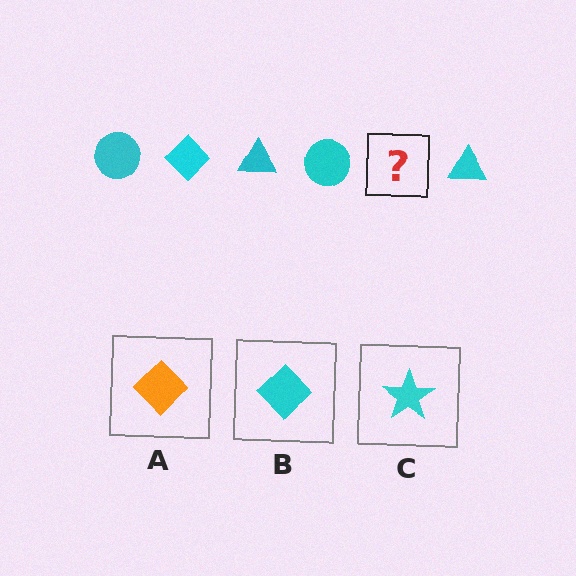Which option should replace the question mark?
Option B.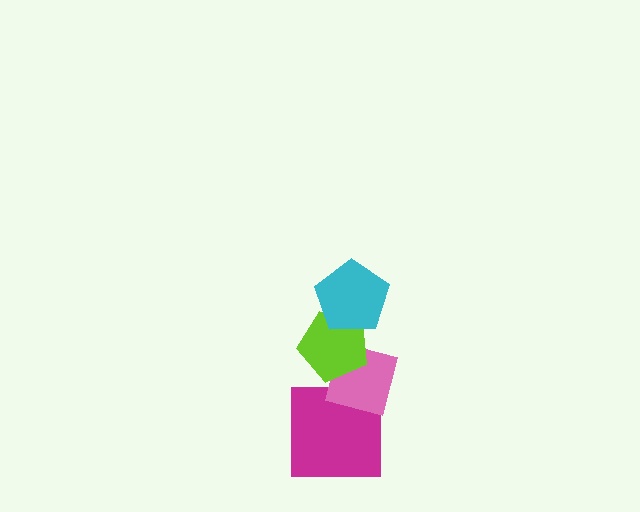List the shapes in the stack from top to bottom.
From top to bottom: the cyan pentagon, the lime pentagon, the pink square, the magenta square.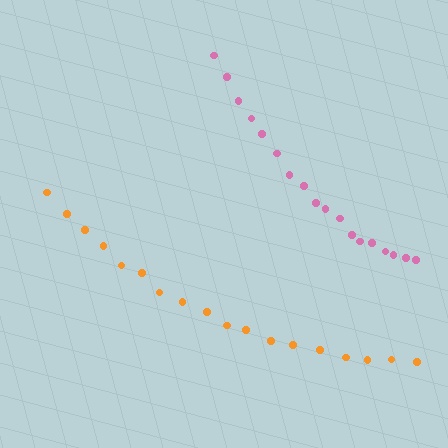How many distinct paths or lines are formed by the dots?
There are 2 distinct paths.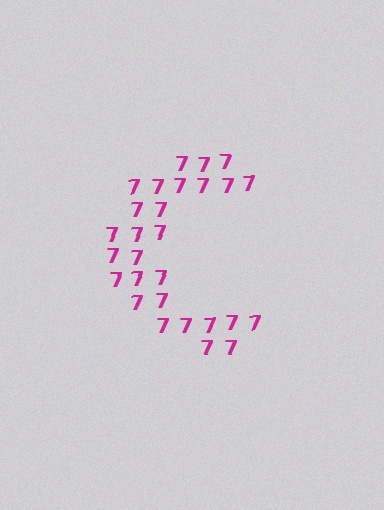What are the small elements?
The small elements are digit 7's.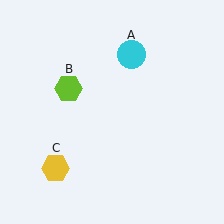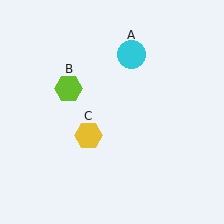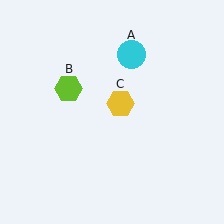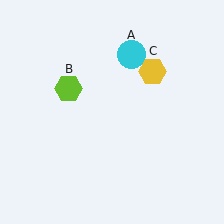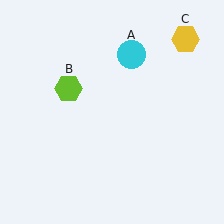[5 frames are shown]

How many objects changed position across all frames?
1 object changed position: yellow hexagon (object C).